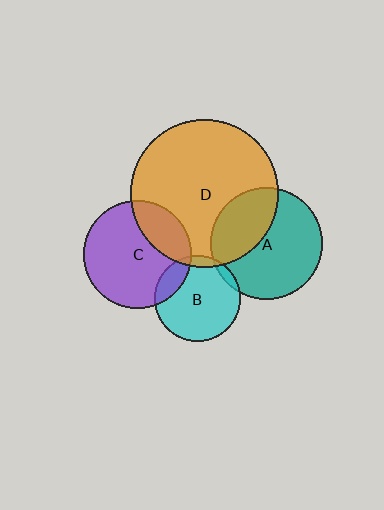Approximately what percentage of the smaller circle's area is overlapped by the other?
Approximately 35%.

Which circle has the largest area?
Circle D (orange).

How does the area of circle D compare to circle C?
Approximately 1.9 times.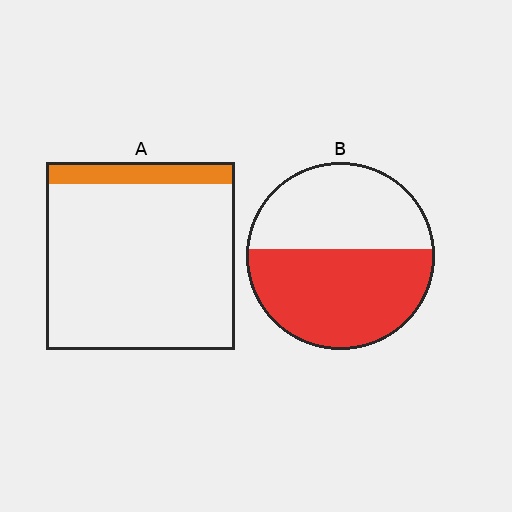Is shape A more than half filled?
No.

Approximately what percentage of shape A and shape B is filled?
A is approximately 10% and B is approximately 55%.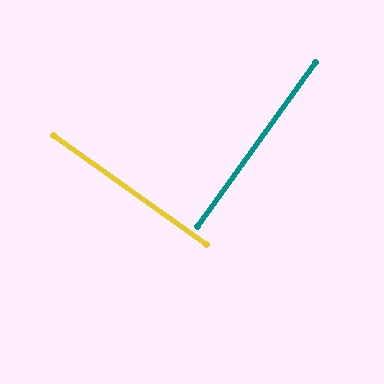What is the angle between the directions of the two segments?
Approximately 90 degrees.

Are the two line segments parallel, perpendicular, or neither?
Perpendicular — they meet at approximately 90°.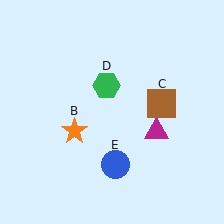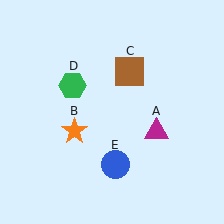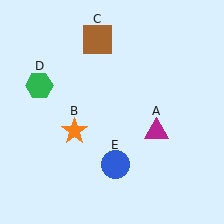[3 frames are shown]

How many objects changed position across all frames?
2 objects changed position: brown square (object C), green hexagon (object D).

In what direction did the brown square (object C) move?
The brown square (object C) moved up and to the left.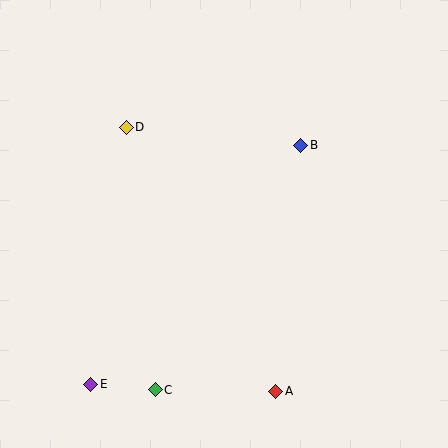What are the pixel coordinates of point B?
Point B is at (300, 145).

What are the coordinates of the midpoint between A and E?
The midpoint between A and E is at (183, 388).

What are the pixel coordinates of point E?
Point E is at (91, 384).